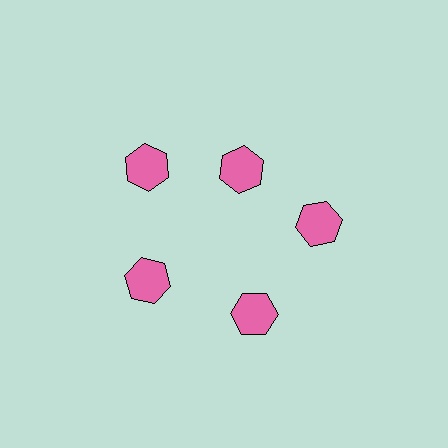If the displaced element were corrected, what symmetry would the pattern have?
It would have 5-fold rotational symmetry — the pattern would map onto itself every 72 degrees.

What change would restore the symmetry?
The symmetry would be restored by moving it outward, back onto the ring so that all 5 hexagons sit at equal angles and equal distance from the center.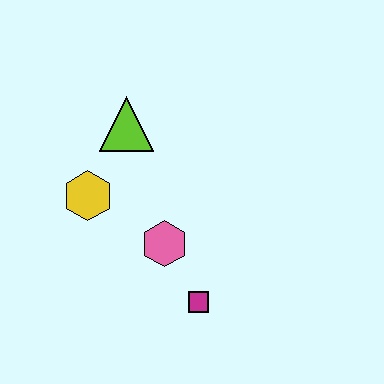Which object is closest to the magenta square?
The pink hexagon is closest to the magenta square.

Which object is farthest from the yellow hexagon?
The magenta square is farthest from the yellow hexagon.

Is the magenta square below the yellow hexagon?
Yes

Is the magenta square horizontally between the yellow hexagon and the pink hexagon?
No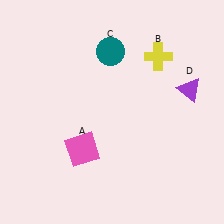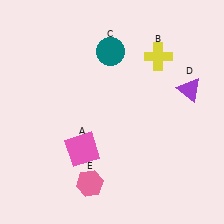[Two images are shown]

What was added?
A pink hexagon (E) was added in Image 2.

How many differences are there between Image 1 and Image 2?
There is 1 difference between the two images.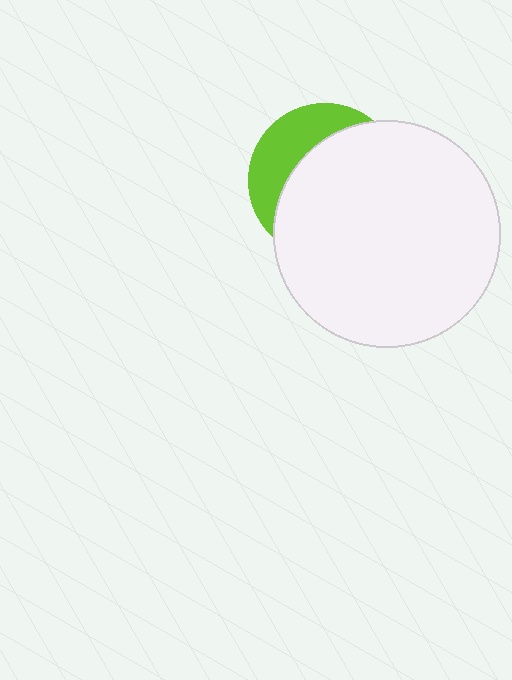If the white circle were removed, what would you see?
You would see the complete lime circle.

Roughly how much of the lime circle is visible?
A small part of it is visible (roughly 31%).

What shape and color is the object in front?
The object in front is a white circle.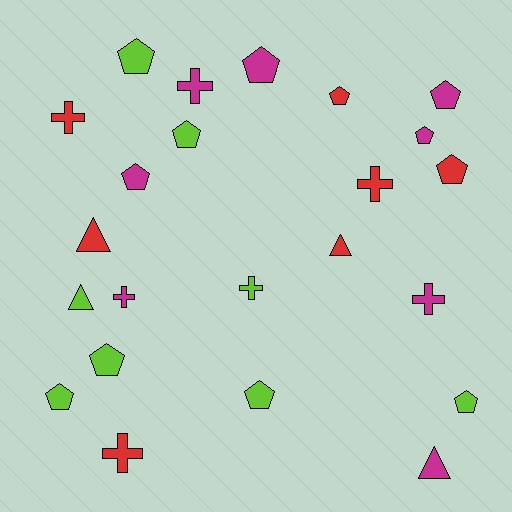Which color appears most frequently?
Magenta, with 8 objects.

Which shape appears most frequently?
Pentagon, with 12 objects.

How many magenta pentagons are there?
There are 4 magenta pentagons.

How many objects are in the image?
There are 23 objects.